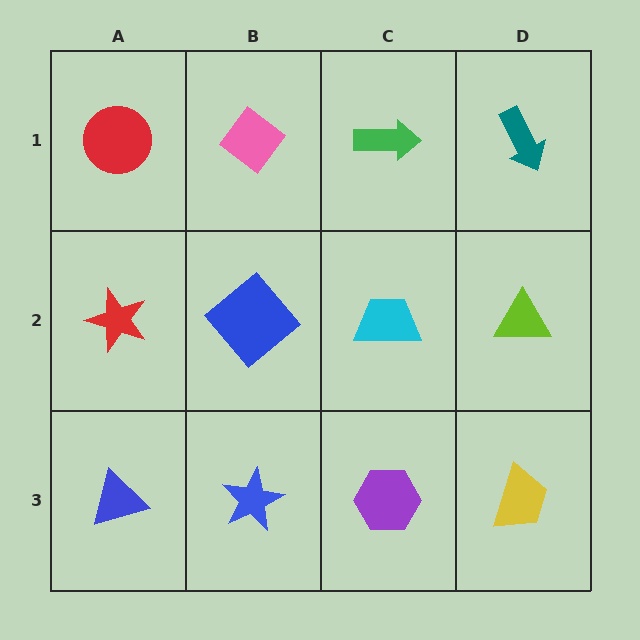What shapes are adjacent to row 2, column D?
A teal arrow (row 1, column D), a yellow trapezoid (row 3, column D), a cyan trapezoid (row 2, column C).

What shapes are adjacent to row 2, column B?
A pink diamond (row 1, column B), a blue star (row 3, column B), a red star (row 2, column A), a cyan trapezoid (row 2, column C).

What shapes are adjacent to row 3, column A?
A red star (row 2, column A), a blue star (row 3, column B).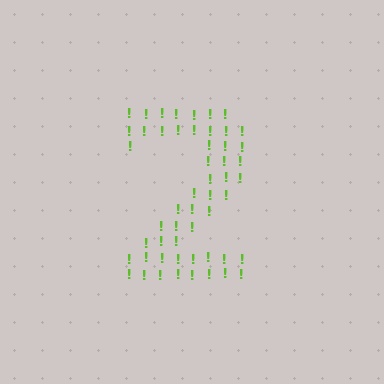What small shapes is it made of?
It is made of small exclamation marks.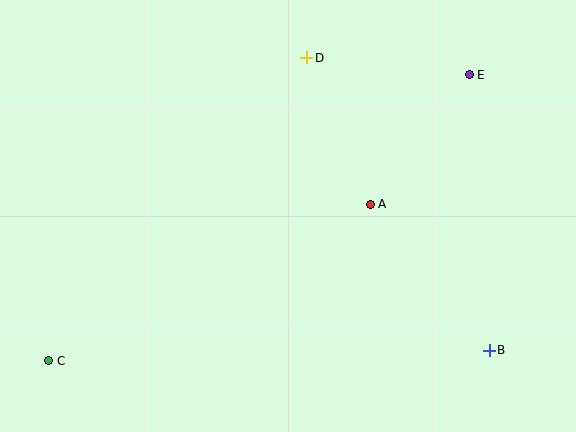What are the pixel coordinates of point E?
Point E is at (469, 75).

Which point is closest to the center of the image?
Point A at (370, 204) is closest to the center.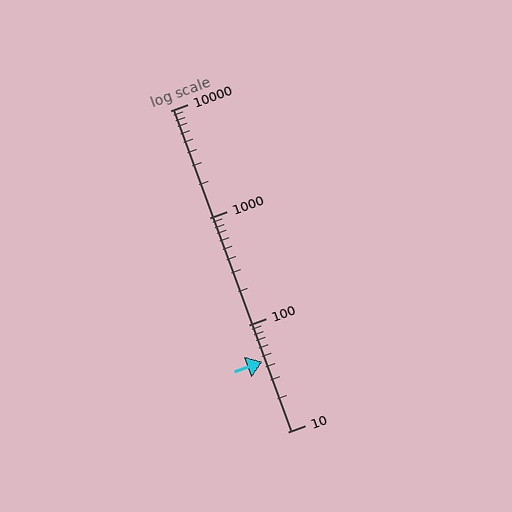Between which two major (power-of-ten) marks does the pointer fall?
The pointer is between 10 and 100.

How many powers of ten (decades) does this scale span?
The scale spans 3 decades, from 10 to 10000.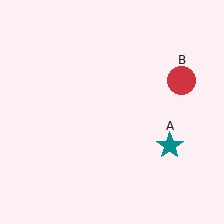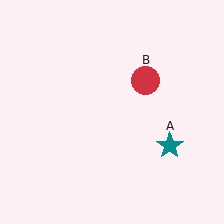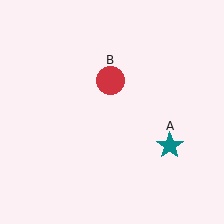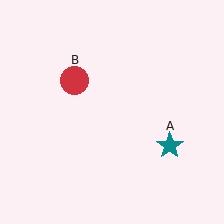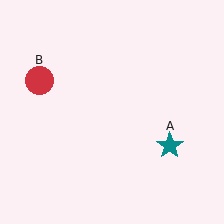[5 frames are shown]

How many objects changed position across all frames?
1 object changed position: red circle (object B).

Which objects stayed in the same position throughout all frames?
Teal star (object A) remained stationary.